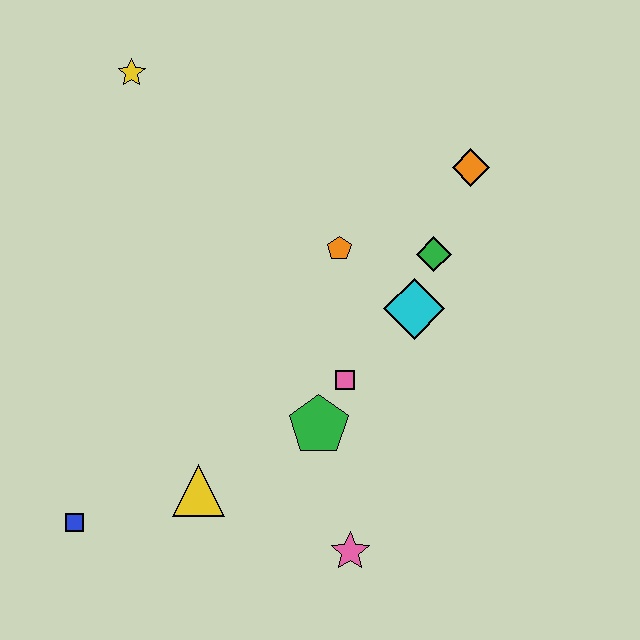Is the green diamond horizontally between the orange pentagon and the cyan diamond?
No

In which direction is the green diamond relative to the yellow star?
The green diamond is to the right of the yellow star.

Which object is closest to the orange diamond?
The green diamond is closest to the orange diamond.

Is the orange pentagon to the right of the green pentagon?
Yes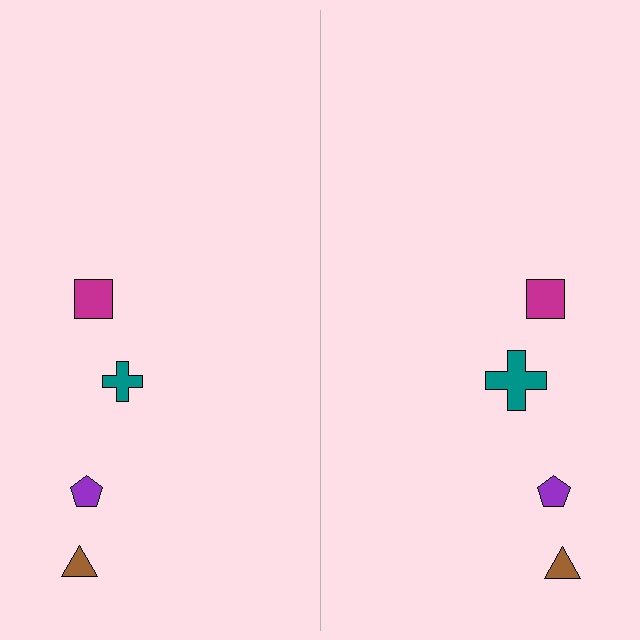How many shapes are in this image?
There are 8 shapes in this image.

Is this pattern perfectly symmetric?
No, the pattern is not perfectly symmetric. The teal cross on the right side has a different size than its mirror counterpart.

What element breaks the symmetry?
The teal cross on the right side has a different size than its mirror counterpart.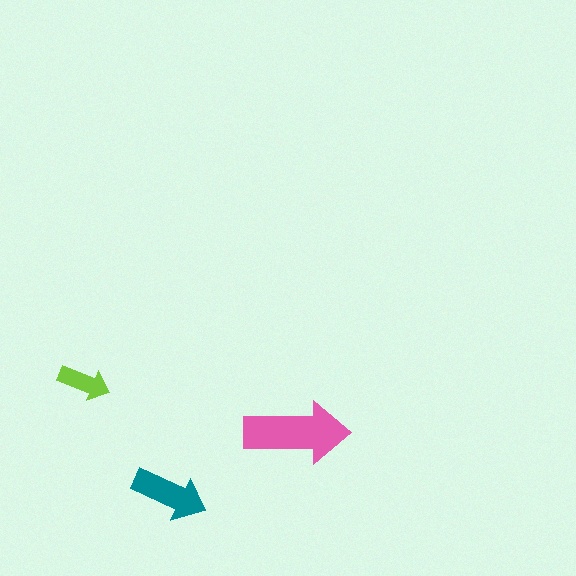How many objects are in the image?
There are 3 objects in the image.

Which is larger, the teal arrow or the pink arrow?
The pink one.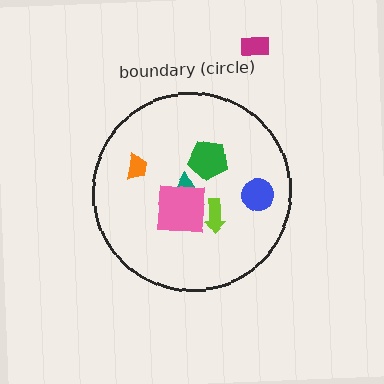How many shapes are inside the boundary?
6 inside, 1 outside.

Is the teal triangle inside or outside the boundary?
Inside.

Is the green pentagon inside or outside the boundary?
Inside.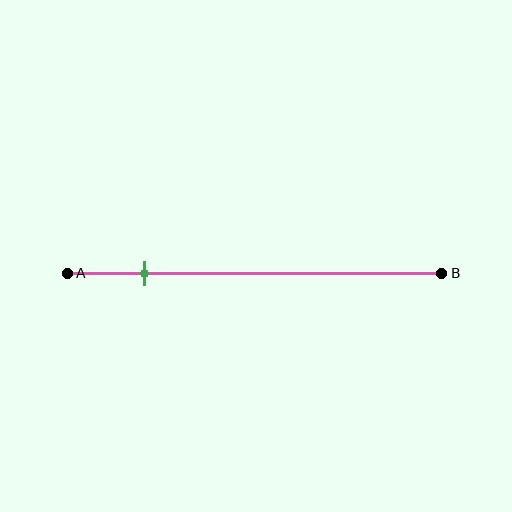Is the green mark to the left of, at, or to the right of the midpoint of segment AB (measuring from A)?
The green mark is to the left of the midpoint of segment AB.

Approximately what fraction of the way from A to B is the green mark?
The green mark is approximately 20% of the way from A to B.